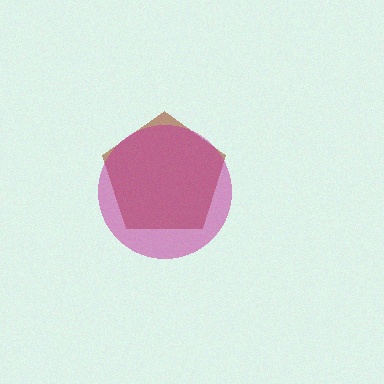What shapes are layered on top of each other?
The layered shapes are: a brown pentagon, a magenta circle.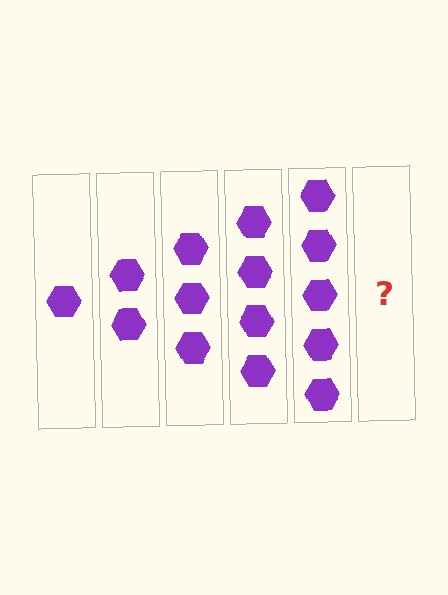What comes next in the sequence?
The next element should be 6 hexagons.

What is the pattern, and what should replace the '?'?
The pattern is that each step adds one more hexagon. The '?' should be 6 hexagons.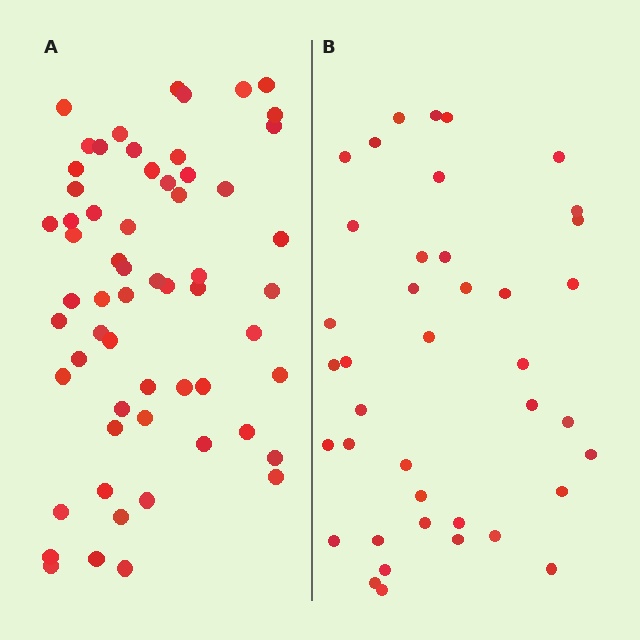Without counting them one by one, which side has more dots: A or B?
Region A (the left region) has more dots.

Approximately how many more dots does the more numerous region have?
Region A has approximately 20 more dots than region B.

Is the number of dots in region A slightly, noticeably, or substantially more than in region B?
Region A has substantially more. The ratio is roughly 1.5 to 1.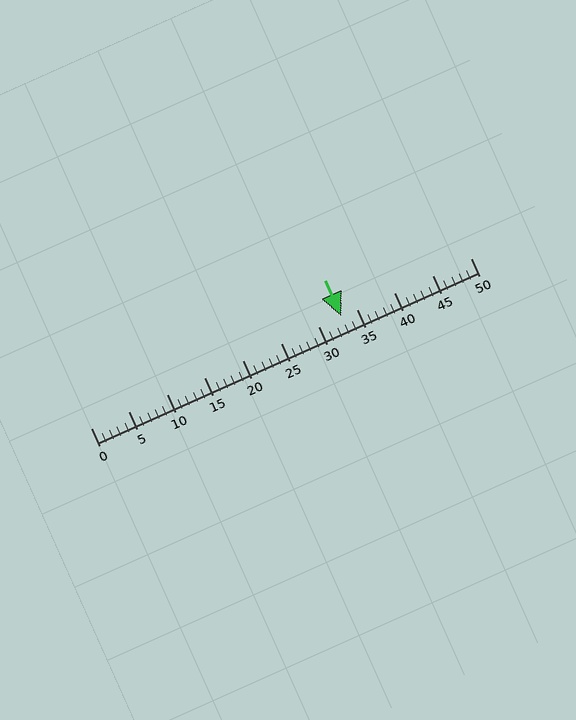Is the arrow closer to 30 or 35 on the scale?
The arrow is closer to 35.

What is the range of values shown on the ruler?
The ruler shows values from 0 to 50.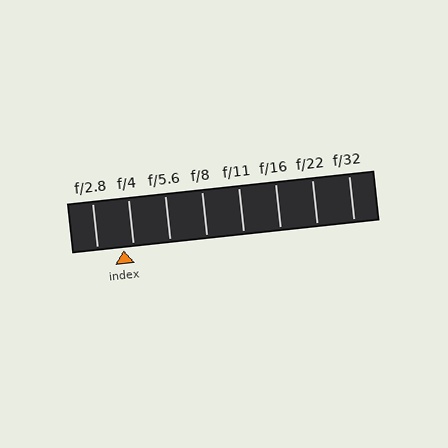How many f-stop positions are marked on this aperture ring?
There are 8 f-stop positions marked.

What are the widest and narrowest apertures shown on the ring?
The widest aperture shown is f/2.8 and the narrowest is f/32.